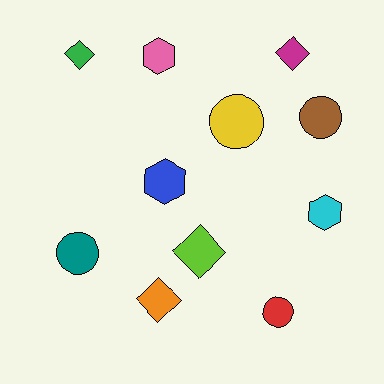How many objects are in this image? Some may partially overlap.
There are 11 objects.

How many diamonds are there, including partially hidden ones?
There are 4 diamonds.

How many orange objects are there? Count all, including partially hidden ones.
There is 1 orange object.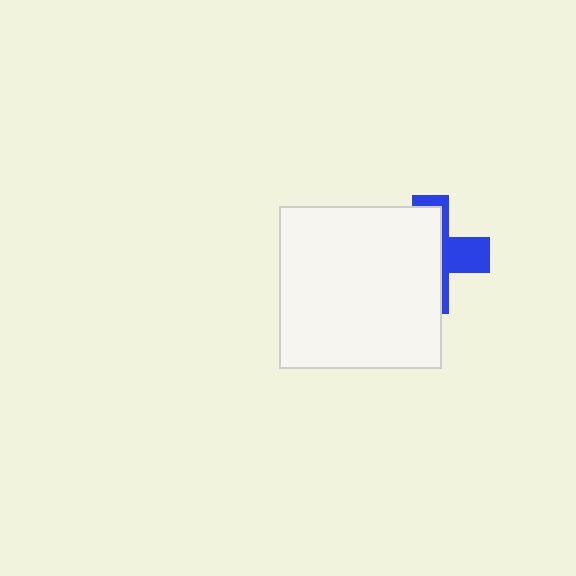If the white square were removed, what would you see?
You would see the complete blue cross.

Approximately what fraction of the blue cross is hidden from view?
Roughly 64% of the blue cross is hidden behind the white square.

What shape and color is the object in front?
The object in front is a white square.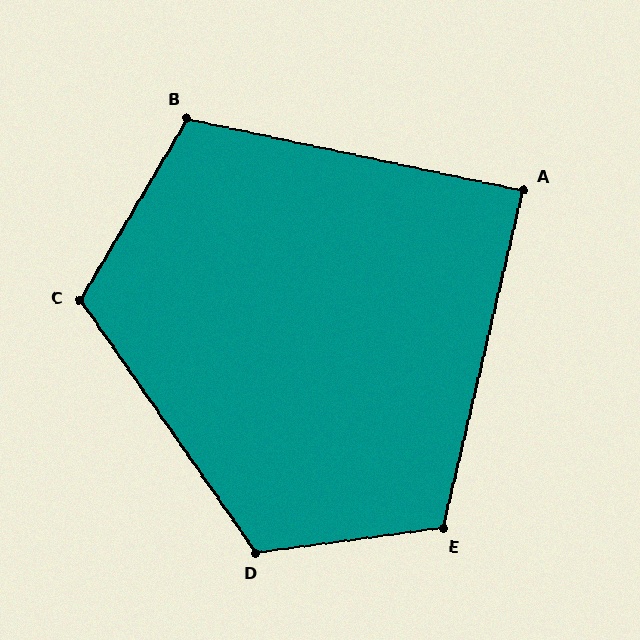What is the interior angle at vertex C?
Approximately 114 degrees (obtuse).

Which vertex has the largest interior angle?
D, at approximately 117 degrees.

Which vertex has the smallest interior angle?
A, at approximately 89 degrees.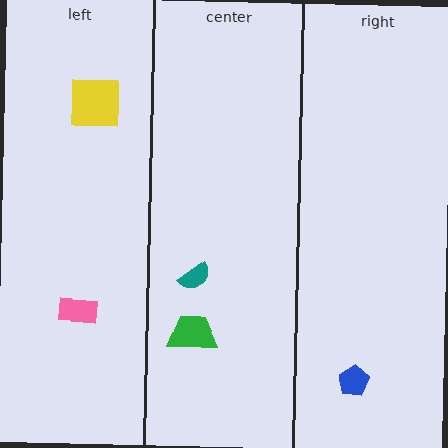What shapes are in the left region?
The pink rectangle, the yellow square.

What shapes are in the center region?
The green trapezoid, the teal semicircle.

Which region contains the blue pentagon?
The right region.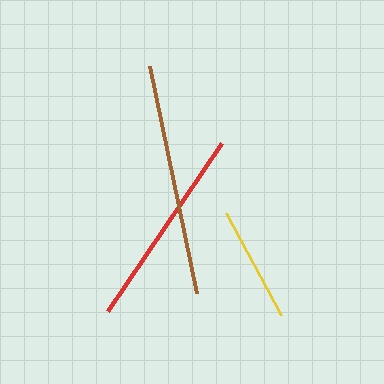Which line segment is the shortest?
The yellow line is the shortest at approximately 116 pixels.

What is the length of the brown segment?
The brown segment is approximately 232 pixels long.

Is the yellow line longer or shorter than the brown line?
The brown line is longer than the yellow line.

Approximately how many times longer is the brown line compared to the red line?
The brown line is approximately 1.1 times the length of the red line.